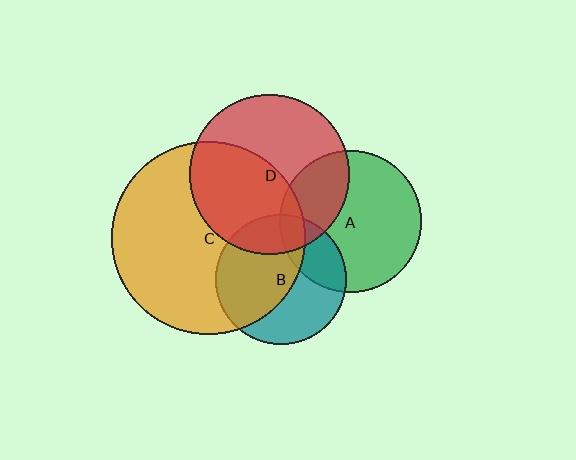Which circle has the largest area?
Circle C (orange).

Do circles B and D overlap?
Yes.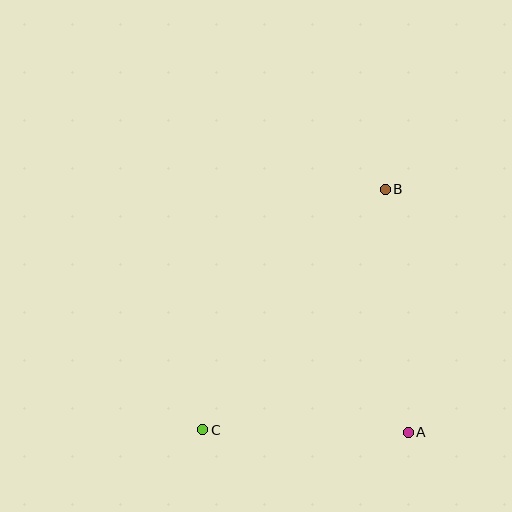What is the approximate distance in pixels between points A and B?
The distance between A and B is approximately 244 pixels.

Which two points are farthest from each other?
Points B and C are farthest from each other.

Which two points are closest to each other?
Points A and C are closest to each other.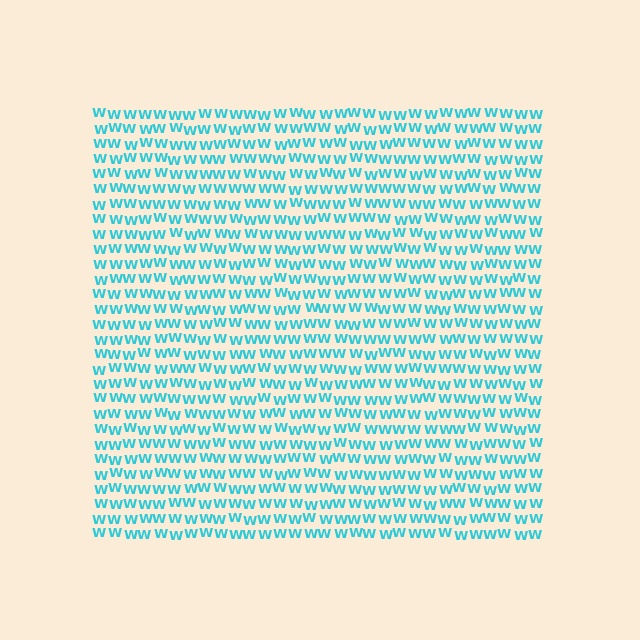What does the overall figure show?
The overall figure shows a square.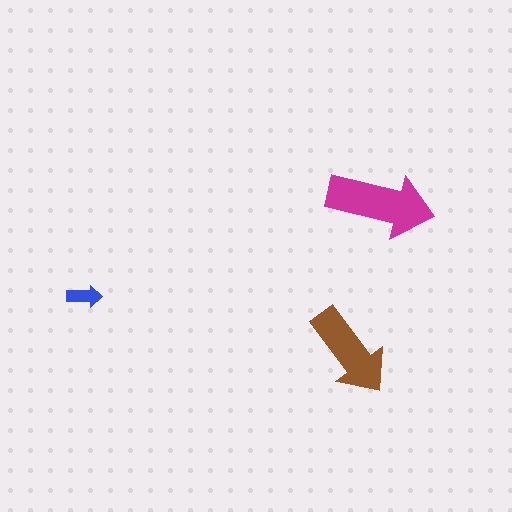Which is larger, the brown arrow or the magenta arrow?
The magenta one.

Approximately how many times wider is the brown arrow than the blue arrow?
About 2.5 times wider.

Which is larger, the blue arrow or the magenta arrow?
The magenta one.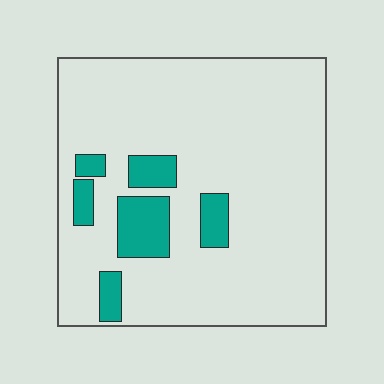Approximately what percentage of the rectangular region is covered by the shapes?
Approximately 15%.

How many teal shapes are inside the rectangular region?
6.